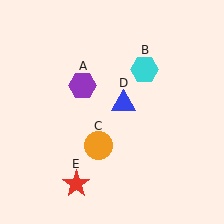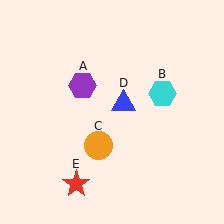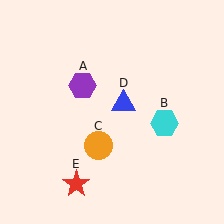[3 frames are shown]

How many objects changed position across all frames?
1 object changed position: cyan hexagon (object B).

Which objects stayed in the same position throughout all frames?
Purple hexagon (object A) and orange circle (object C) and blue triangle (object D) and red star (object E) remained stationary.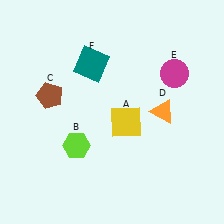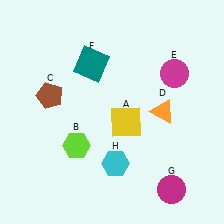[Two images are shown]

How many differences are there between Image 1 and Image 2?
There are 2 differences between the two images.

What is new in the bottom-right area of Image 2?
A magenta circle (G) was added in the bottom-right area of Image 2.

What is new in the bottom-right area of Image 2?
A cyan hexagon (H) was added in the bottom-right area of Image 2.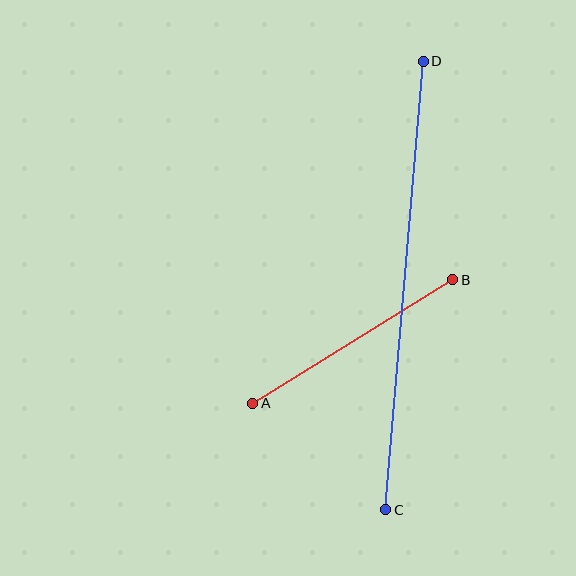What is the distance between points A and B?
The distance is approximately 235 pixels.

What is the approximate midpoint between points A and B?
The midpoint is at approximately (353, 342) pixels.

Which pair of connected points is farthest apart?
Points C and D are farthest apart.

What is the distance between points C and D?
The distance is approximately 450 pixels.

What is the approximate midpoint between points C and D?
The midpoint is at approximately (404, 286) pixels.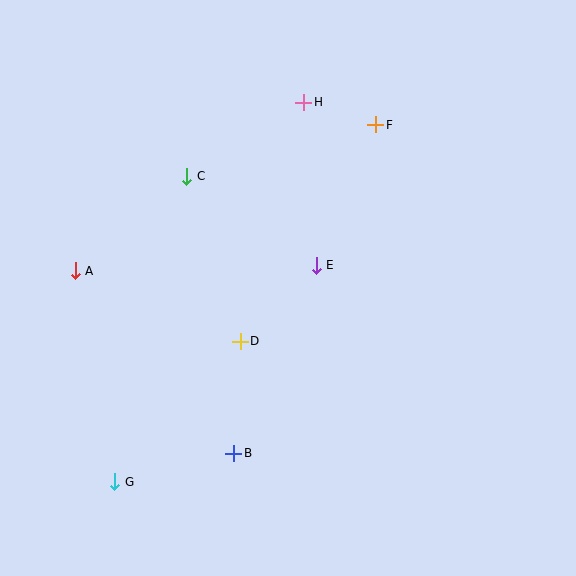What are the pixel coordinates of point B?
Point B is at (234, 453).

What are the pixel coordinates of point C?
Point C is at (187, 176).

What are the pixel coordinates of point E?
Point E is at (316, 265).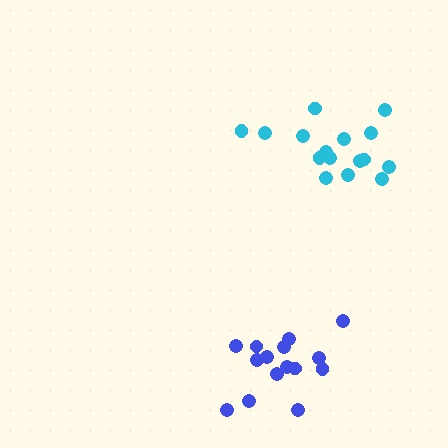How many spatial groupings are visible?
There are 2 spatial groupings.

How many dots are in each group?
Group 1: 15 dots, Group 2: 16 dots (31 total).